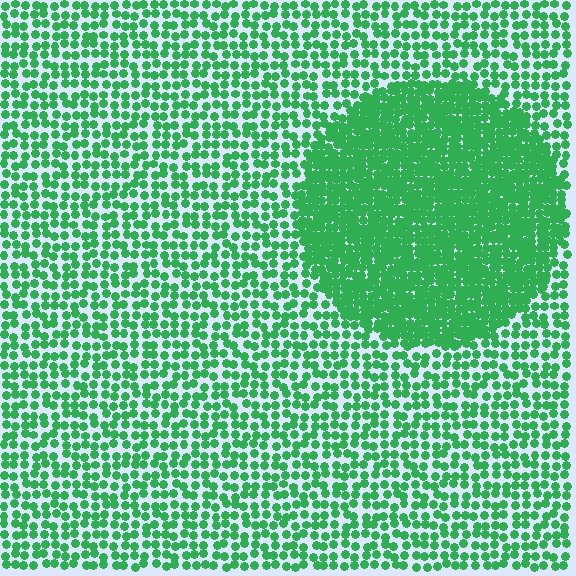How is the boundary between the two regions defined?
The boundary is defined by a change in element density (approximately 2.2x ratio). All elements are the same color, size, and shape.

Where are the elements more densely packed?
The elements are more densely packed inside the circle boundary.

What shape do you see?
I see a circle.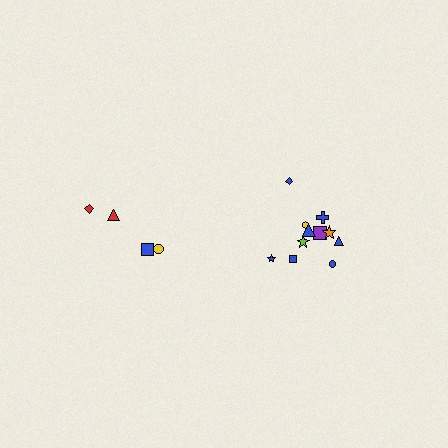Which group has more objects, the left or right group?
The right group.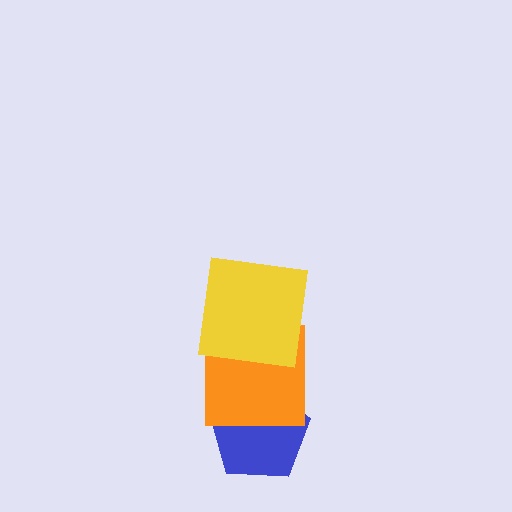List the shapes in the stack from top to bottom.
From top to bottom: the yellow square, the orange square, the blue pentagon.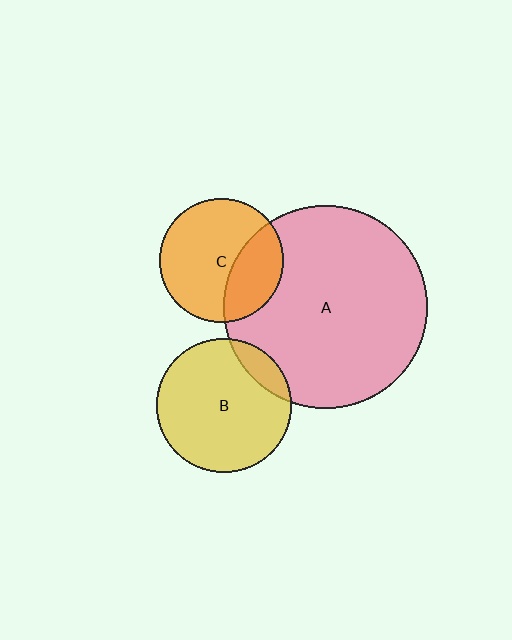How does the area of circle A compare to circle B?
Approximately 2.3 times.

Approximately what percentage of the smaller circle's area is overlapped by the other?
Approximately 10%.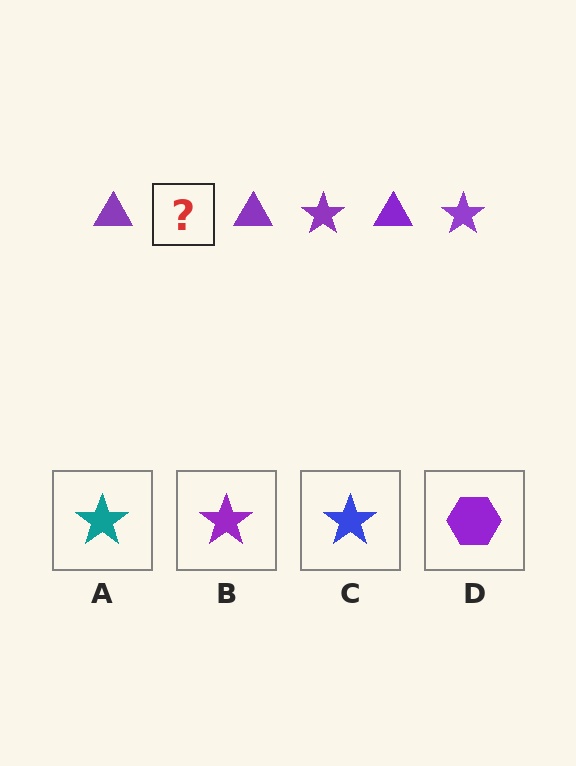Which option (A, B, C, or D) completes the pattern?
B.